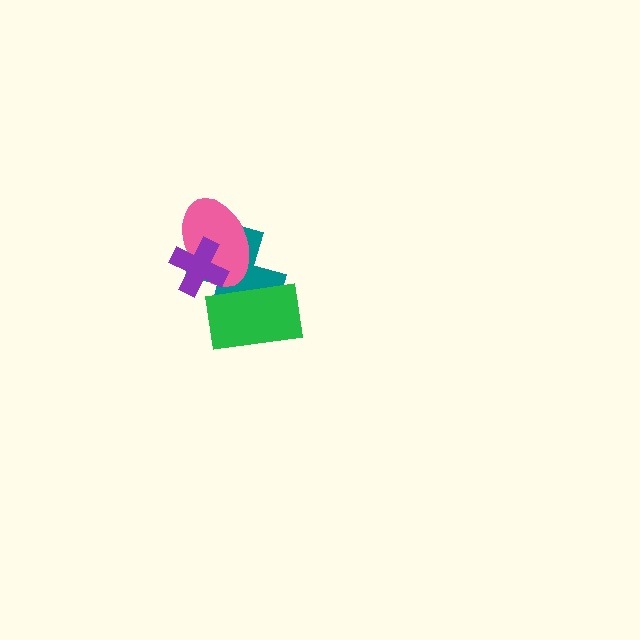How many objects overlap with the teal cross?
3 objects overlap with the teal cross.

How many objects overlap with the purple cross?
2 objects overlap with the purple cross.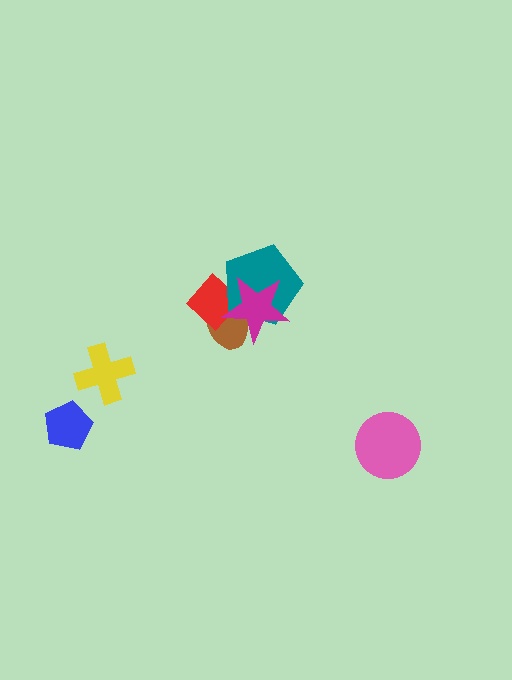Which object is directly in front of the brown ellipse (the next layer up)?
The red diamond is directly in front of the brown ellipse.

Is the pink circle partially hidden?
No, no other shape covers it.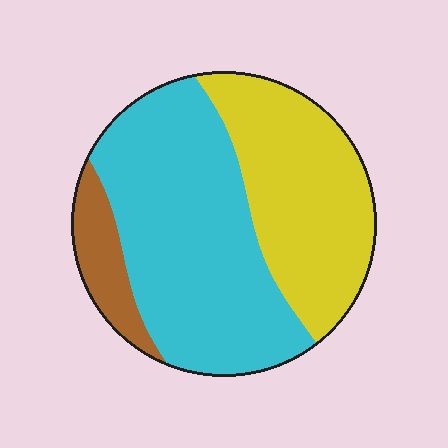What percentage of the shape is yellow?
Yellow takes up between a quarter and a half of the shape.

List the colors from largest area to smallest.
From largest to smallest: cyan, yellow, brown.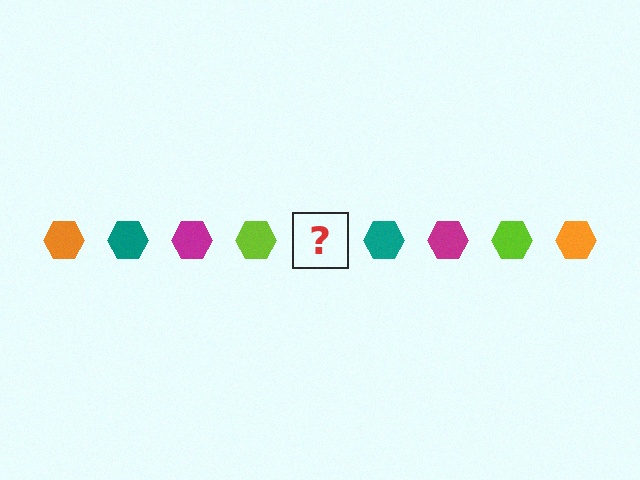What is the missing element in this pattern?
The missing element is an orange hexagon.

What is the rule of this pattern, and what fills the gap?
The rule is that the pattern cycles through orange, teal, magenta, lime hexagons. The gap should be filled with an orange hexagon.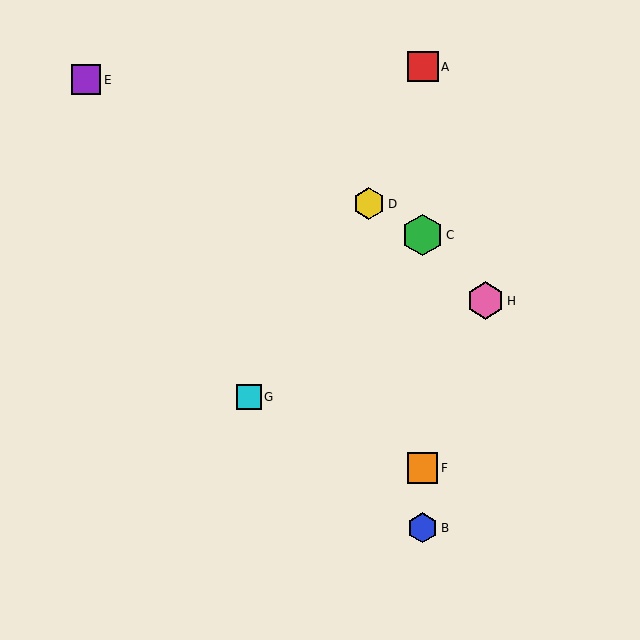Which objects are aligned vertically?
Objects A, B, C, F are aligned vertically.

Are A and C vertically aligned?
Yes, both are at x≈423.